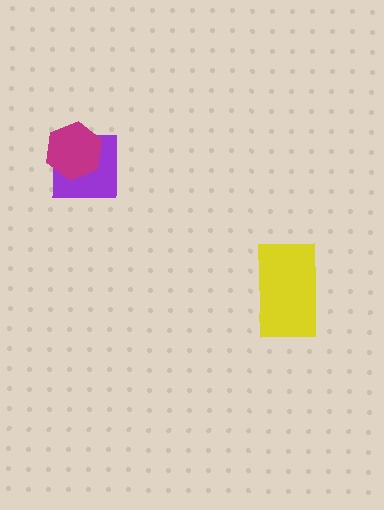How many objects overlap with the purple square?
1 object overlaps with the purple square.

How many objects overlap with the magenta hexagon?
1 object overlaps with the magenta hexagon.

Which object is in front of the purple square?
The magenta hexagon is in front of the purple square.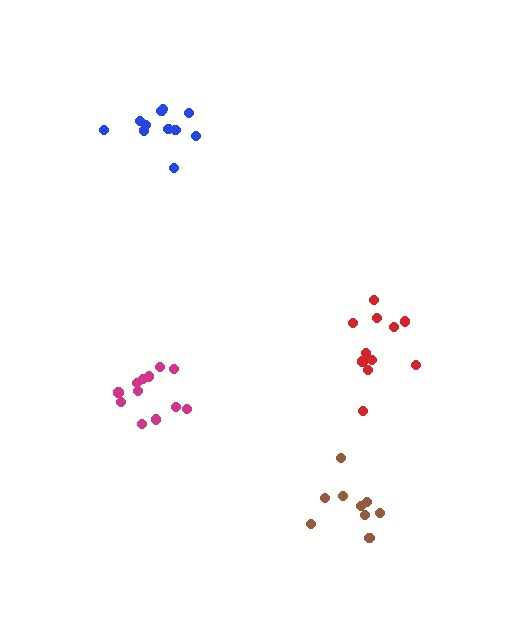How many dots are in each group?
Group 1: 11 dots, Group 2: 11 dots, Group 3: 12 dots, Group 4: 9 dots (43 total).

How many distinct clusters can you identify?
There are 4 distinct clusters.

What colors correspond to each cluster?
The clusters are colored: blue, red, magenta, brown.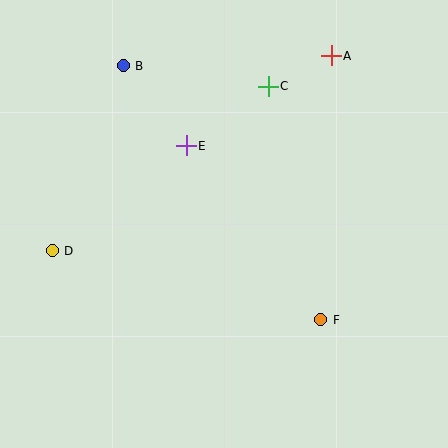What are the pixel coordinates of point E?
Point E is at (186, 146).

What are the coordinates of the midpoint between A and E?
The midpoint between A and E is at (259, 101).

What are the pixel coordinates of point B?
Point B is at (123, 66).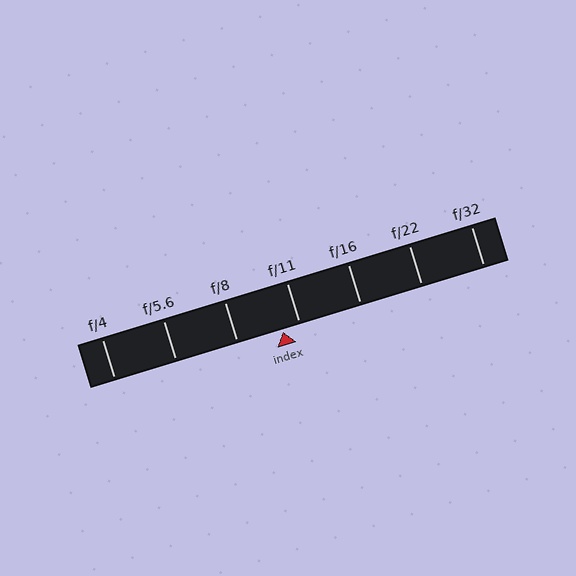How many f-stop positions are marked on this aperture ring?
There are 7 f-stop positions marked.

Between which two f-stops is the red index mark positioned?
The index mark is between f/8 and f/11.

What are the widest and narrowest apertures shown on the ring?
The widest aperture shown is f/4 and the narrowest is f/32.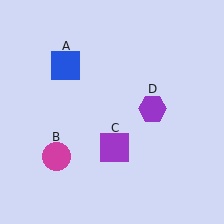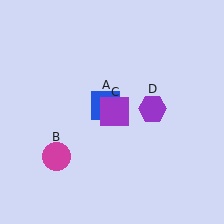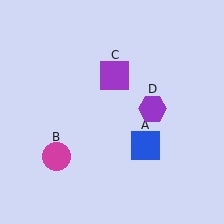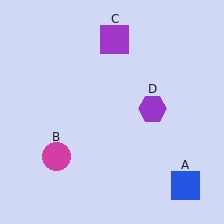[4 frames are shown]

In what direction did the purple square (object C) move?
The purple square (object C) moved up.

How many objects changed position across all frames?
2 objects changed position: blue square (object A), purple square (object C).